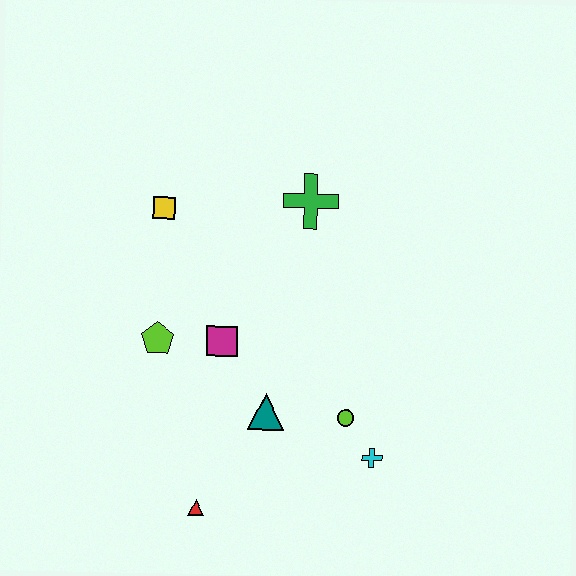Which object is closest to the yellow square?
The lime pentagon is closest to the yellow square.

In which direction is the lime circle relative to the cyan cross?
The lime circle is above the cyan cross.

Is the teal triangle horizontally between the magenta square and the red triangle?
No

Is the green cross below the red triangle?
No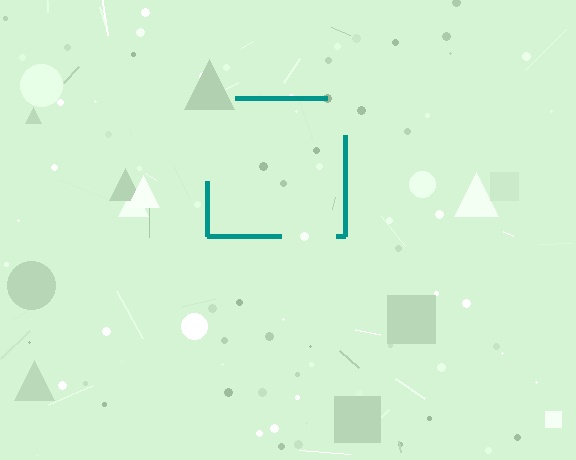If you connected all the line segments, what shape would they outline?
They would outline a square.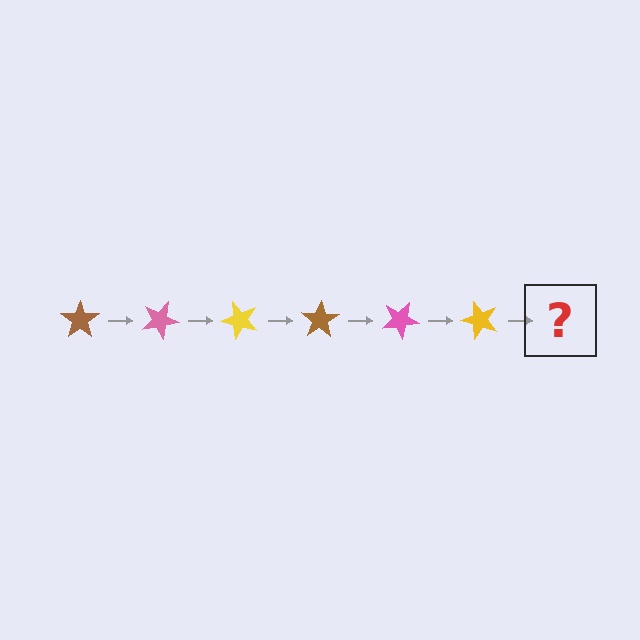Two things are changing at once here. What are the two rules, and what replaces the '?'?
The two rules are that it rotates 25 degrees each step and the color cycles through brown, pink, and yellow. The '?' should be a brown star, rotated 150 degrees from the start.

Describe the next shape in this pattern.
It should be a brown star, rotated 150 degrees from the start.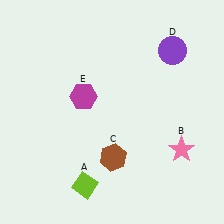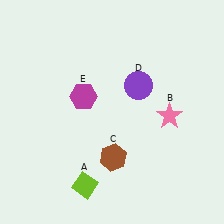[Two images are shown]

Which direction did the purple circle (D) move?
The purple circle (D) moved down.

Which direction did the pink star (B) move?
The pink star (B) moved up.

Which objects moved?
The objects that moved are: the pink star (B), the purple circle (D).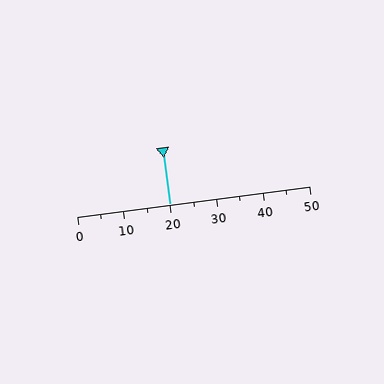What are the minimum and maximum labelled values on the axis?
The axis runs from 0 to 50.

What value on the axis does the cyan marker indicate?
The marker indicates approximately 20.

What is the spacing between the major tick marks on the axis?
The major ticks are spaced 10 apart.